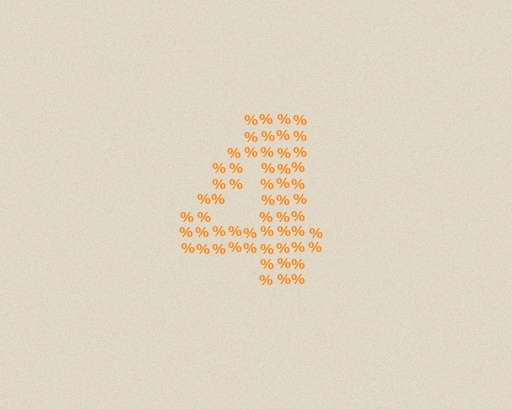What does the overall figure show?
The overall figure shows the digit 4.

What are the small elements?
The small elements are percent signs.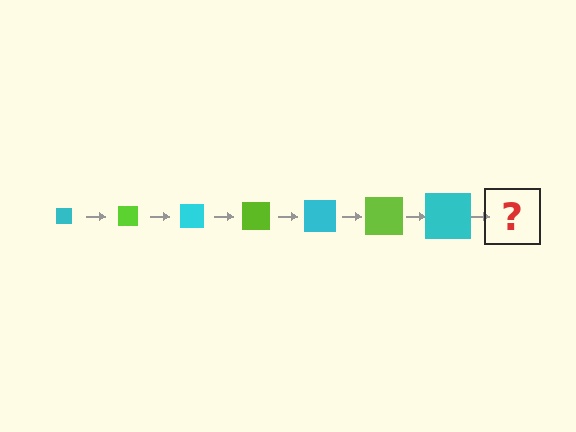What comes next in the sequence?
The next element should be a lime square, larger than the previous one.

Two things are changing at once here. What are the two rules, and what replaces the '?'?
The two rules are that the square grows larger each step and the color cycles through cyan and lime. The '?' should be a lime square, larger than the previous one.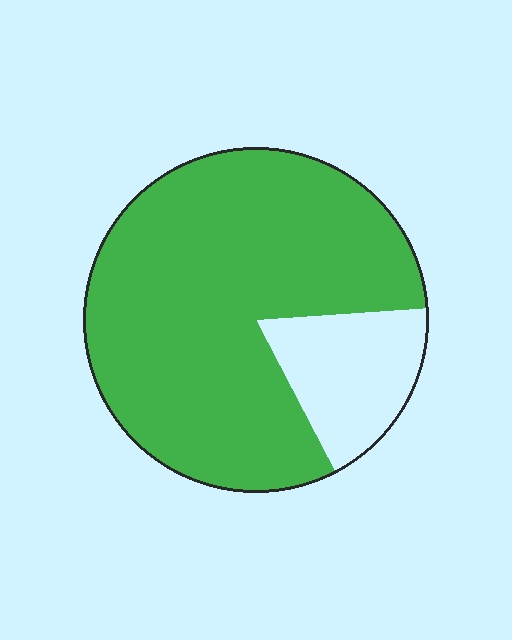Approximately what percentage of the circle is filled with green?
Approximately 80%.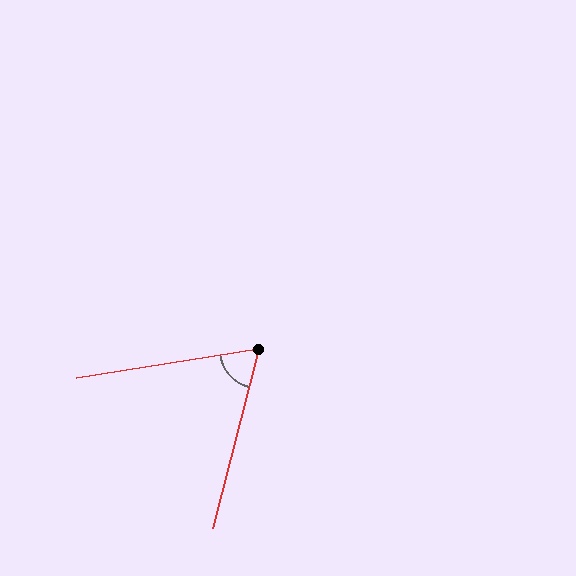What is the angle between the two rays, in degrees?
Approximately 67 degrees.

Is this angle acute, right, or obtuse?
It is acute.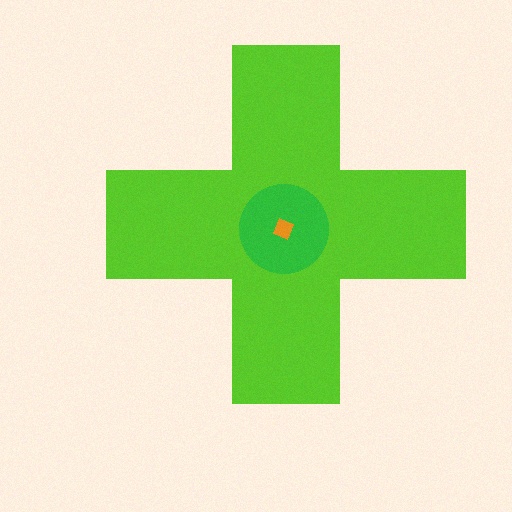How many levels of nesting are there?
3.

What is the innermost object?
The orange diamond.